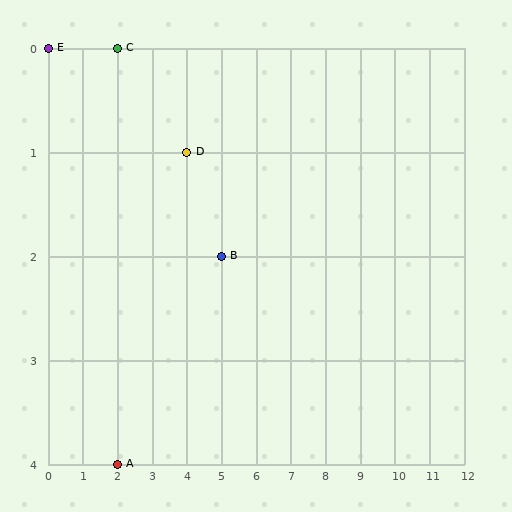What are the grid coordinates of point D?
Point D is at grid coordinates (4, 1).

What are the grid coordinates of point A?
Point A is at grid coordinates (2, 4).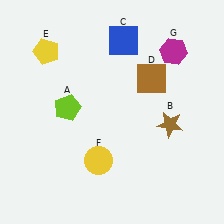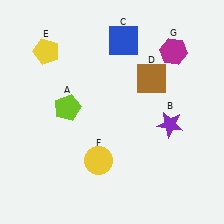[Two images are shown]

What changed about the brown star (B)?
In Image 1, B is brown. In Image 2, it changed to purple.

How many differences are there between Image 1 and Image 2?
There is 1 difference between the two images.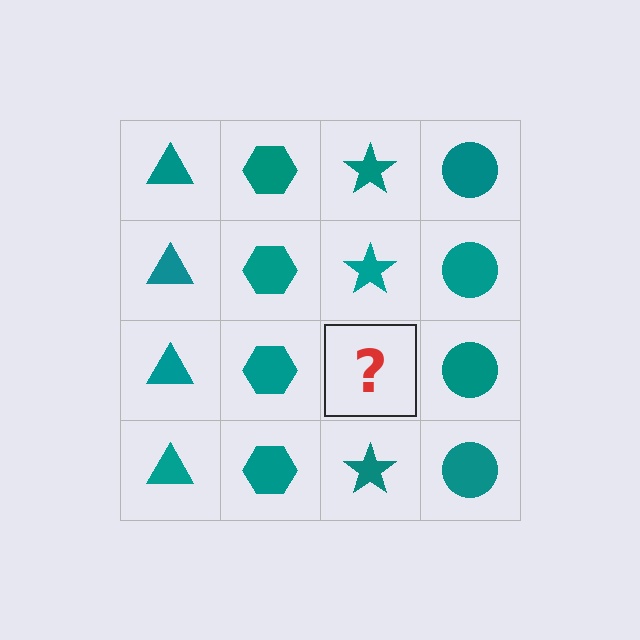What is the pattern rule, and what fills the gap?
The rule is that each column has a consistent shape. The gap should be filled with a teal star.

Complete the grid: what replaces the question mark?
The question mark should be replaced with a teal star.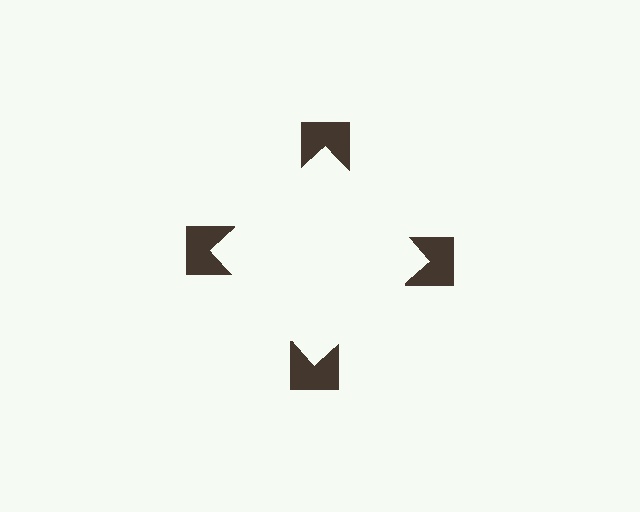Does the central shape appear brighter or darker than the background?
It typically appears slightly brighter than the background, even though no actual brightness change is drawn.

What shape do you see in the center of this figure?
An illusory square — its edges are inferred from the aligned wedge cuts in the notched squares, not physically drawn.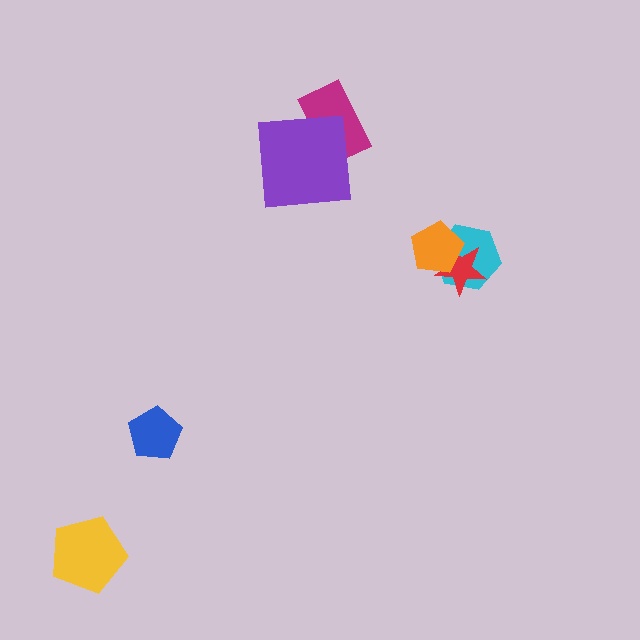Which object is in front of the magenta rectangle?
The purple square is in front of the magenta rectangle.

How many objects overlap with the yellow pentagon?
0 objects overlap with the yellow pentagon.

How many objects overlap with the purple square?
1 object overlaps with the purple square.